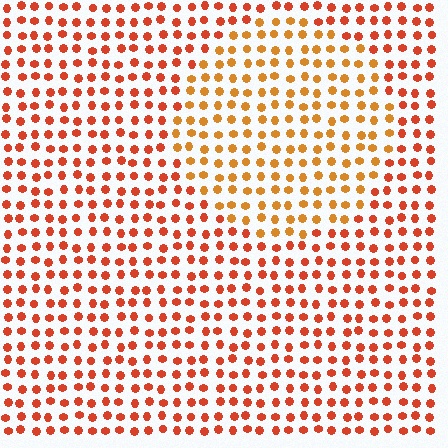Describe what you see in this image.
The image is filled with small red elements in a uniform arrangement. A circle-shaped region is visible where the elements are tinted to a slightly different hue, forming a subtle color boundary.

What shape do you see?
I see a circle.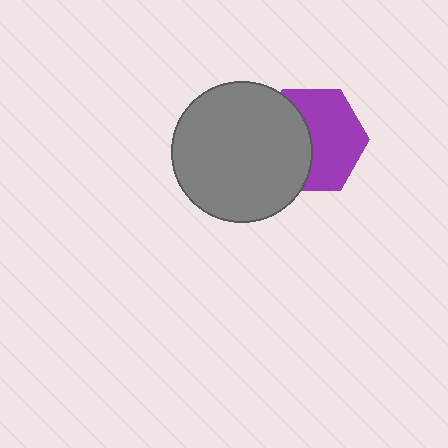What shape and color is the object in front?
The object in front is a gray circle.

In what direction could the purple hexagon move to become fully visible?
The purple hexagon could move right. That would shift it out from behind the gray circle entirely.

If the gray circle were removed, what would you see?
You would see the complete purple hexagon.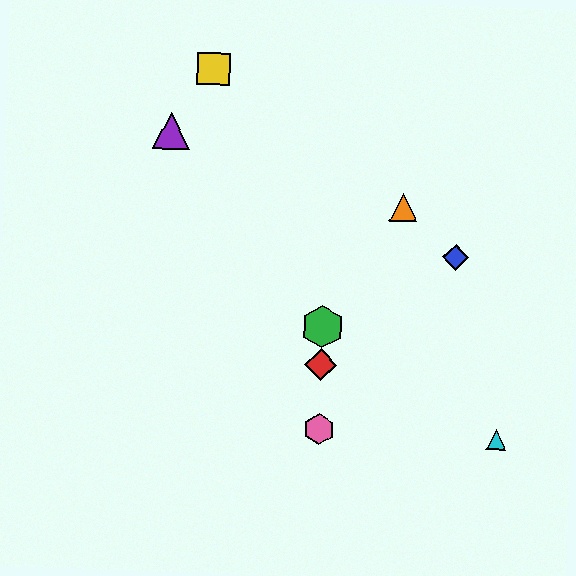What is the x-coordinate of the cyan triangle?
The cyan triangle is at x≈496.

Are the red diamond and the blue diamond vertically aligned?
No, the red diamond is at x≈321 and the blue diamond is at x≈456.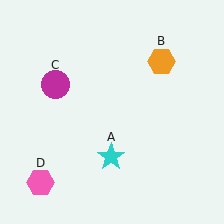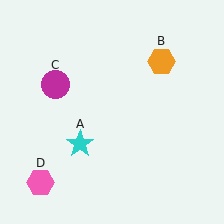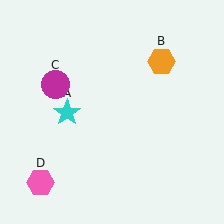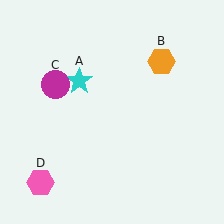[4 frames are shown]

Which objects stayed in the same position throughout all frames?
Orange hexagon (object B) and magenta circle (object C) and pink hexagon (object D) remained stationary.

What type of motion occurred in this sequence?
The cyan star (object A) rotated clockwise around the center of the scene.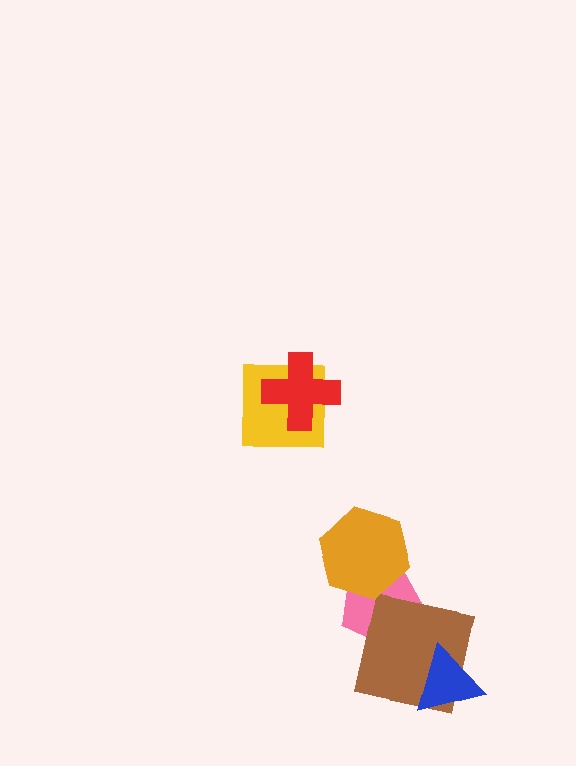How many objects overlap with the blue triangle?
1 object overlaps with the blue triangle.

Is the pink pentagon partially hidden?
Yes, it is partially covered by another shape.